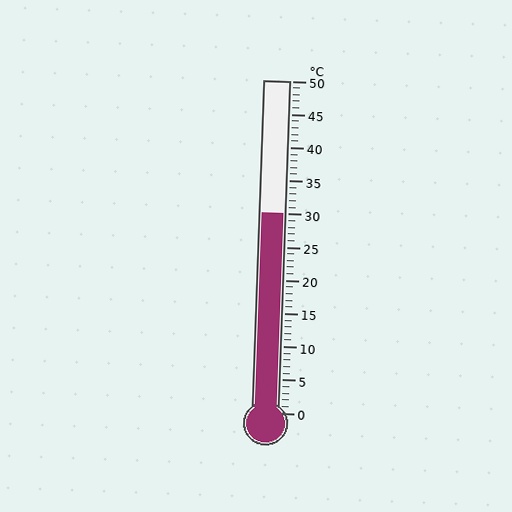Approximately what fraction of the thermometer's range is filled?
The thermometer is filled to approximately 60% of its range.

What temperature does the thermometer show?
The thermometer shows approximately 30°C.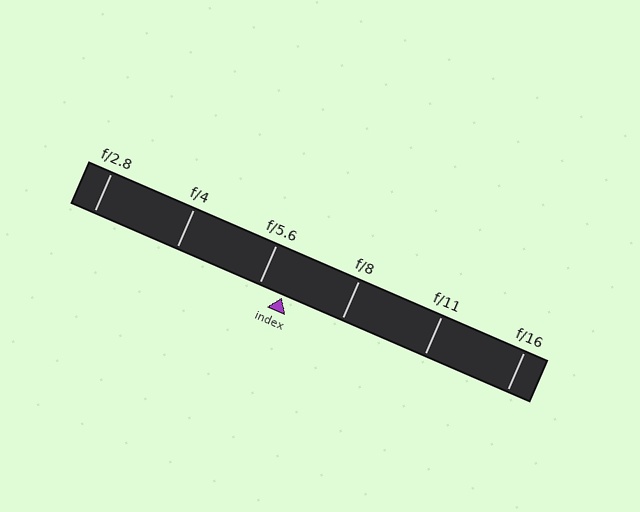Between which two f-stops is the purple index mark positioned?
The index mark is between f/5.6 and f/8.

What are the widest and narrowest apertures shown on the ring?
The widest aperture shown is f/2.8 and the narrowest is f/16.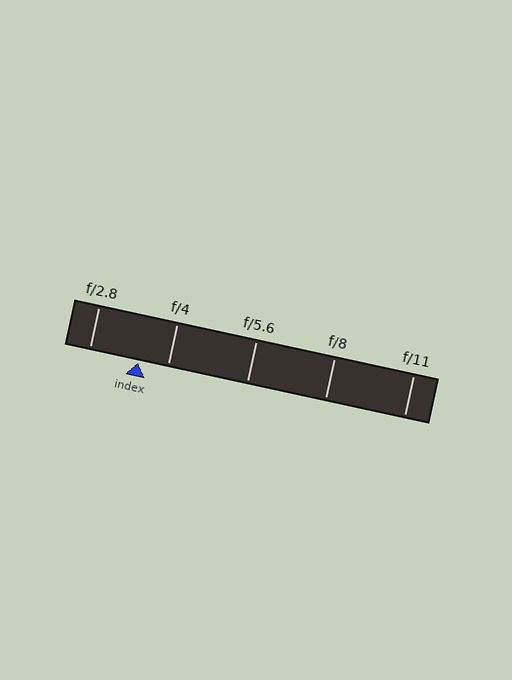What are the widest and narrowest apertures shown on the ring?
The widest aperture shown is f/2.8 and the narrowest is f/11.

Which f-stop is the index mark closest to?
The index mark is closest to f/4.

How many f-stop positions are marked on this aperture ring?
There are 5 f-stop positions marked.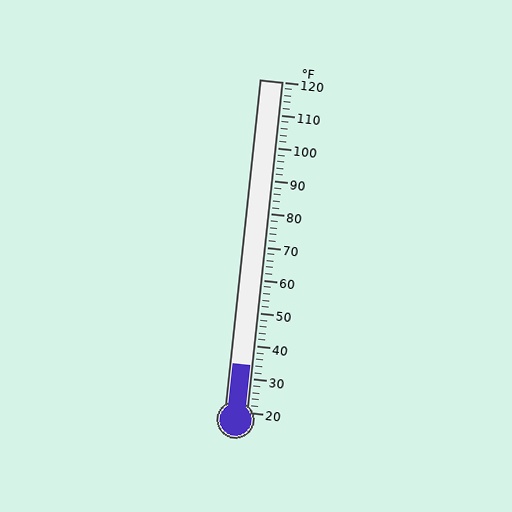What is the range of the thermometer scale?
The thermometer scale ranges from 20°F to 120°F.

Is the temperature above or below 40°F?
The temperature is below 40°F.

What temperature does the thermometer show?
The thermometer shows approximately 34°F.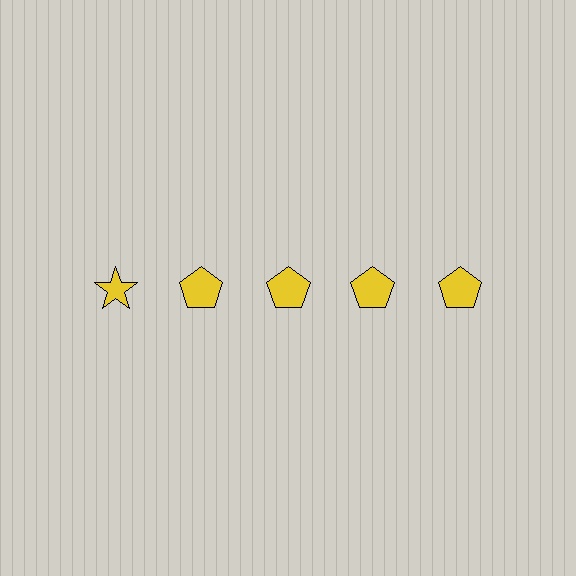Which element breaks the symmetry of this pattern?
The yellow star in the top row, leftmost column breaks the symmetry. All other shapes are yellow pentagons.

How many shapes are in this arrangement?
There are 5 shapes arranged in a grid pattern.